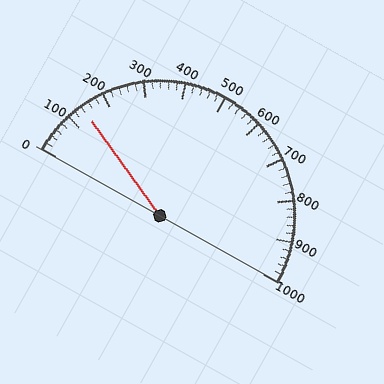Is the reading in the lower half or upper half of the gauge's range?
The reading is in the lower half of the range (0 to 1000).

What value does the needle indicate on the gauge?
The needle indicates approximately 140.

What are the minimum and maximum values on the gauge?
The gauge ranges from 0 to 1000.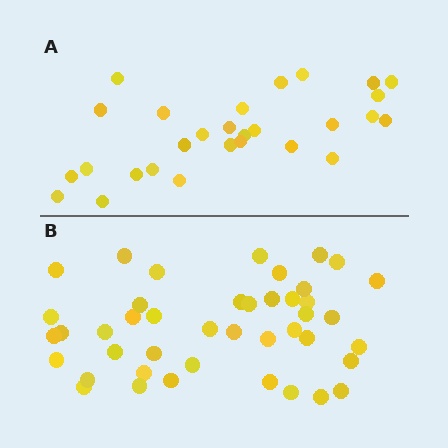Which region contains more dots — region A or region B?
Region B (the bottom region) has more dots.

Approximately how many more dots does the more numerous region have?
Region B has approximately 15 more dots than region A.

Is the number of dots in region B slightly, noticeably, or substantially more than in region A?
Region B has substantially more. The ratio is roughly 1.5 to 1.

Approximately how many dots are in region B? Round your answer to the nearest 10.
About 40 dots. (The exact count is 43, which rounds to 40.)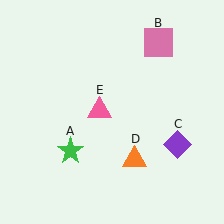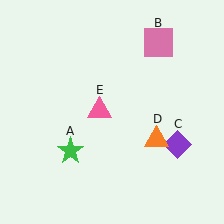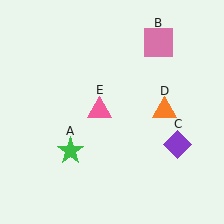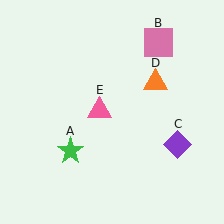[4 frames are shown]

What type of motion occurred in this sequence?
The orange triangle (object D) rotated counterclockwise around the center of the scene.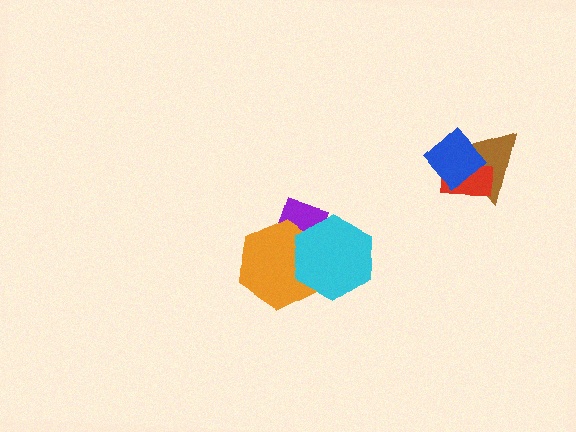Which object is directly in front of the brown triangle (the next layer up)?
The red rectangle is directly in front of the brown triangle.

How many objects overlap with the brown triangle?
2 objects overlap with the brown triangle.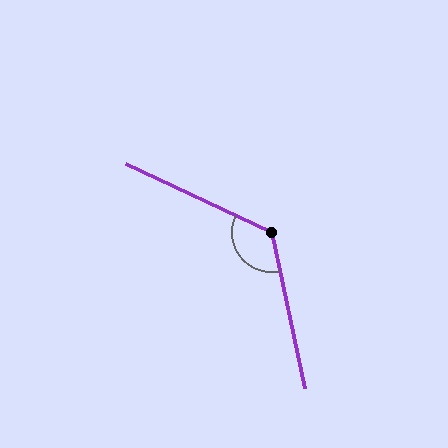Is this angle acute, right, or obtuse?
It is obtuse.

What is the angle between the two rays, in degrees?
Approximately 127 degrees.